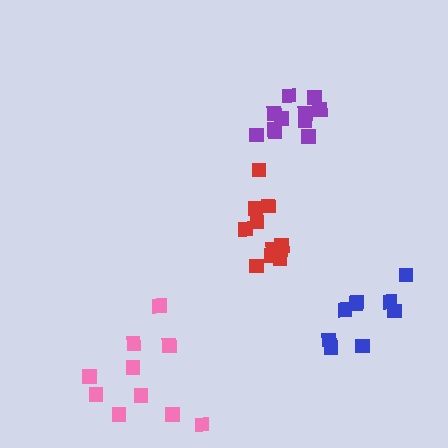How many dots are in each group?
Group 1: 9 dots, Group 2: 11 dots, Group 3: 10 dots, Group 4: 11 dots (41 total).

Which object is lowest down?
The pink cluster is bottommost.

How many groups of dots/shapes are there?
There are 4 groups.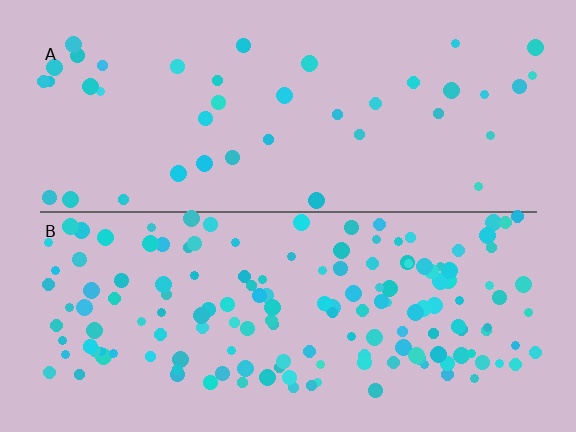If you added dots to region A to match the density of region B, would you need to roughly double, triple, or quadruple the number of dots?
Approximately quadruple.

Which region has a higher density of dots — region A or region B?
B (the bottom).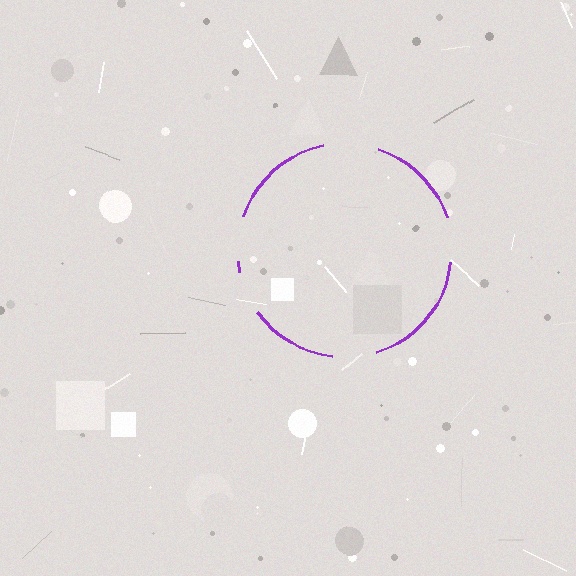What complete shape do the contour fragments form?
The contour fragments form a circle.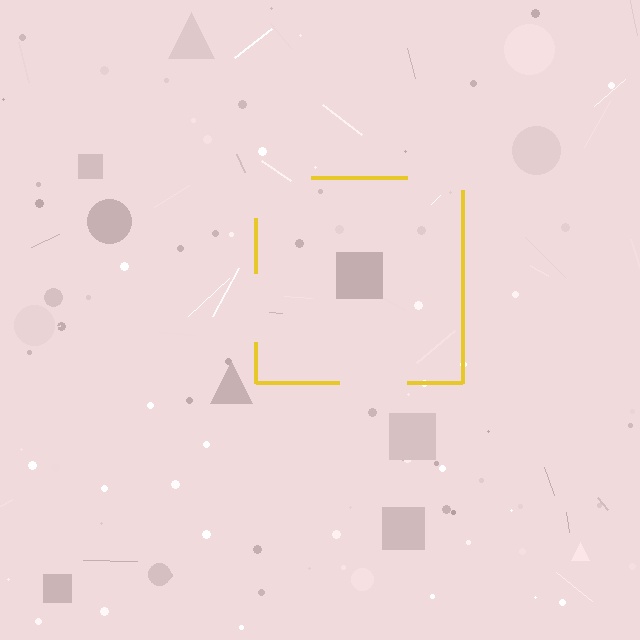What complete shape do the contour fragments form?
The contour fragments form a square.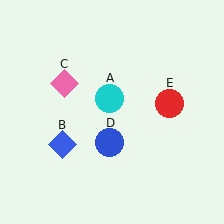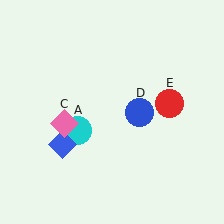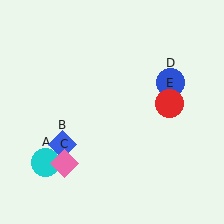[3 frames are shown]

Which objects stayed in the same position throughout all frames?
Blue diamond (object B) and red circle (object E) remained stationary.